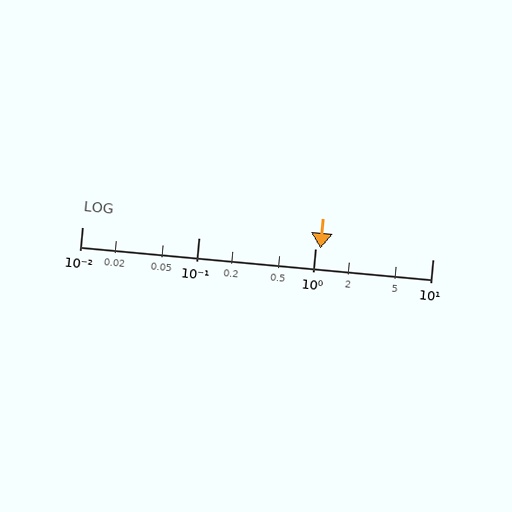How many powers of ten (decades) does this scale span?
The scale spans 3 decades, from 0.01 to 10.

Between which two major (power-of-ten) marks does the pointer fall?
The pointer is between 1 and 10.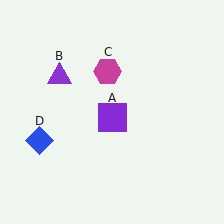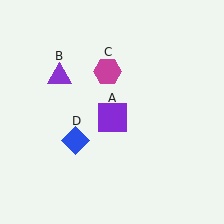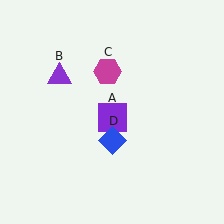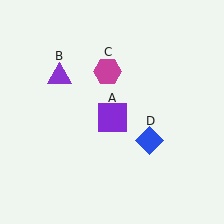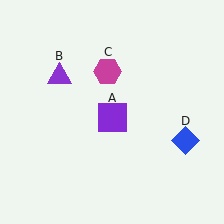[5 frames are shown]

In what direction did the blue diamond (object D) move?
The blue diamond (object D) moved right.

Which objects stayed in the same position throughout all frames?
Purple square (object A) and purple triangle (object B) and magenta hexagon (object C) remained stationary.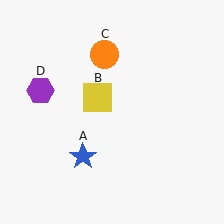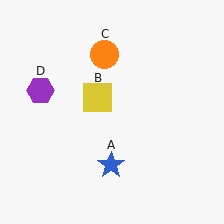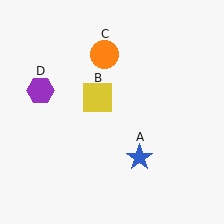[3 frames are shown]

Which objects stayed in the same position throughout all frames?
Yellow square (object B) and orange circle (object C) and purple hexagon (object D) remained stationary.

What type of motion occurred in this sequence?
The blue star (object A) rotated counterclockwise around the center of the scene.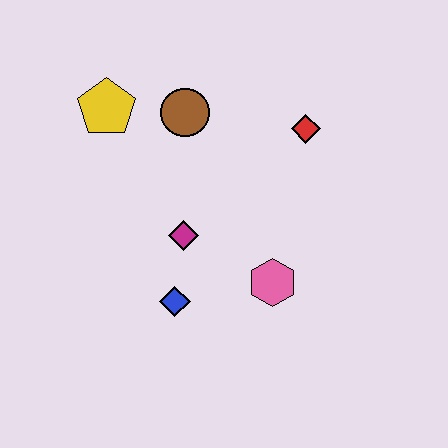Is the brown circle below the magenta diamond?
No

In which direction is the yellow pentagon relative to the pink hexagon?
The yellow pentagon is above the pink hexagon.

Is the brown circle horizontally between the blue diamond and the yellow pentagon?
No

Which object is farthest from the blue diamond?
The red diamond is farthest from the blue diamond.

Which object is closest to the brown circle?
The yellow pentagon is closest to the brown circle.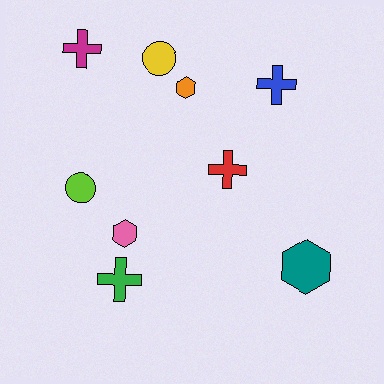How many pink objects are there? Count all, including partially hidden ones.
There is 1 pink object.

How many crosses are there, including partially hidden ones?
There are 4 crosses.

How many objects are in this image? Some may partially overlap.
There are 9 objects.